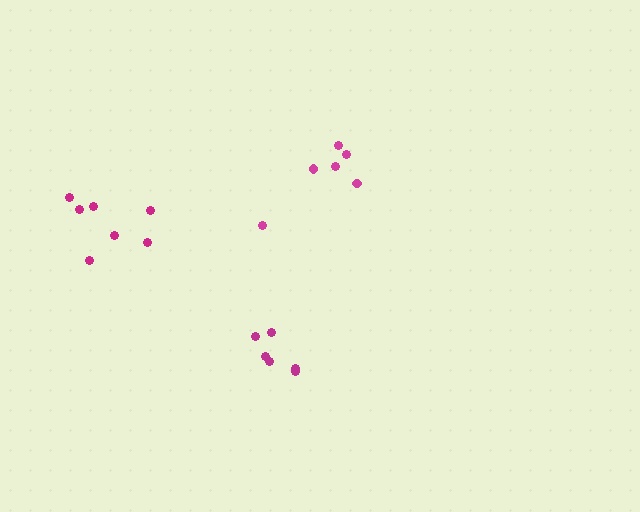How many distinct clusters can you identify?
There are 3 distinct clusters.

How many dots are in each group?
Group 1: 7 dots, Group 2: 6 dots, Group 3: 6 dots (19 total).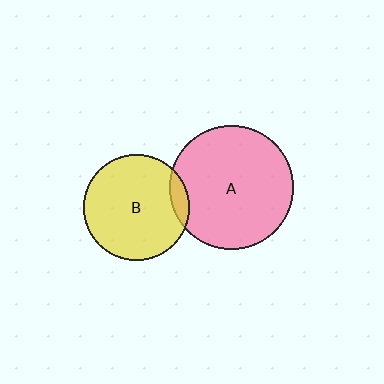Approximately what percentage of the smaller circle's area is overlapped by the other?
Approximately 10%.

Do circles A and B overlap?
Yes.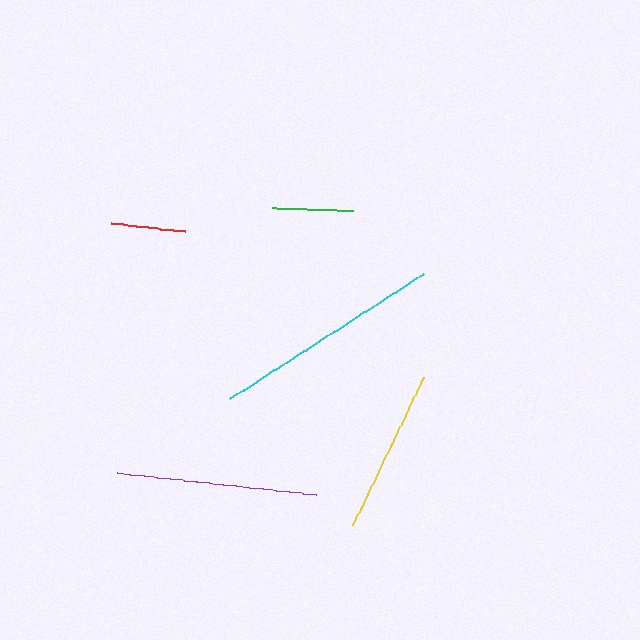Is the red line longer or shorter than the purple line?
The purple line is longer than the red line.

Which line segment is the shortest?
The red line is the shortest at approximately 75 pixels.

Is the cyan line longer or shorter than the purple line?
The cyan line is longer than the purple line.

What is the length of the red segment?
The red segment is approximately 75 pixels long.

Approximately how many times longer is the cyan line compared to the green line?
The cyan line is approximately 2.8 times the length of the green line.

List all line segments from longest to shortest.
From longest to shortest: cyan, purple, yellow, green, red.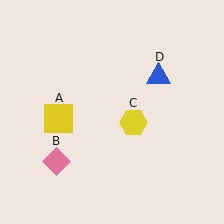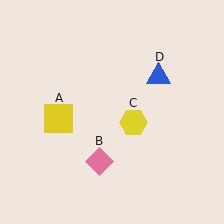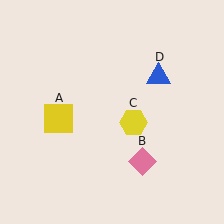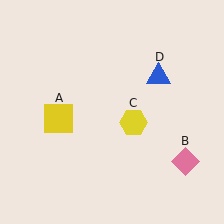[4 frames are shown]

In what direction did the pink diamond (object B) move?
The pink diamond (object B) moved right.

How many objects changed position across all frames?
1 object changed position: pink diamond (object B).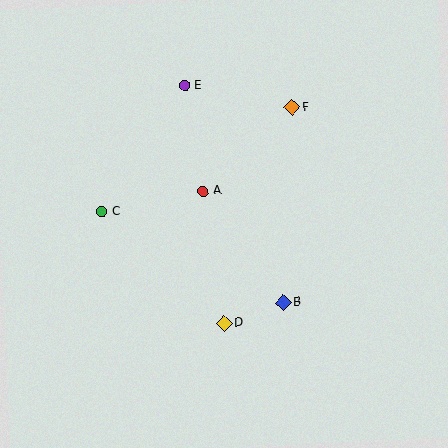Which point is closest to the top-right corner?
Point F is closest to the top-right corner.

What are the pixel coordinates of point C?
Point C is at (102, 212).